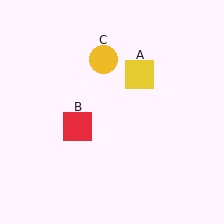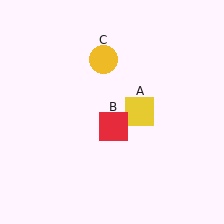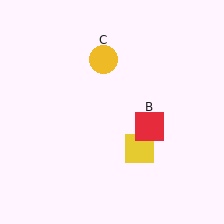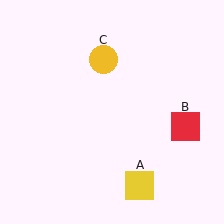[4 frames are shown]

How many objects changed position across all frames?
2 objects changed position: yellow square (object A), red square (object B).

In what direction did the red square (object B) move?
The red square (object B) moved right.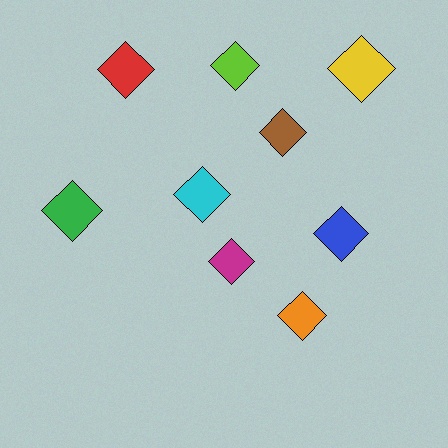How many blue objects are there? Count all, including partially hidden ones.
There is 1 blue object.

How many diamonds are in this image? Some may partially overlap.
There are 9 diamonds.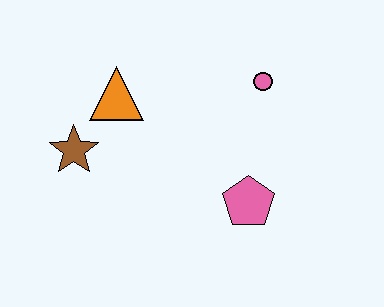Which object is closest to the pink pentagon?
The pink circle is closest to the pink pentagon.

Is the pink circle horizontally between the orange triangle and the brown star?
No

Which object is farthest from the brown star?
The pink circle is farthest from the brown star.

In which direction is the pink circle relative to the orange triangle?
The pink circle is to the right of the orange triangle.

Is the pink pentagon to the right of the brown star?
Yes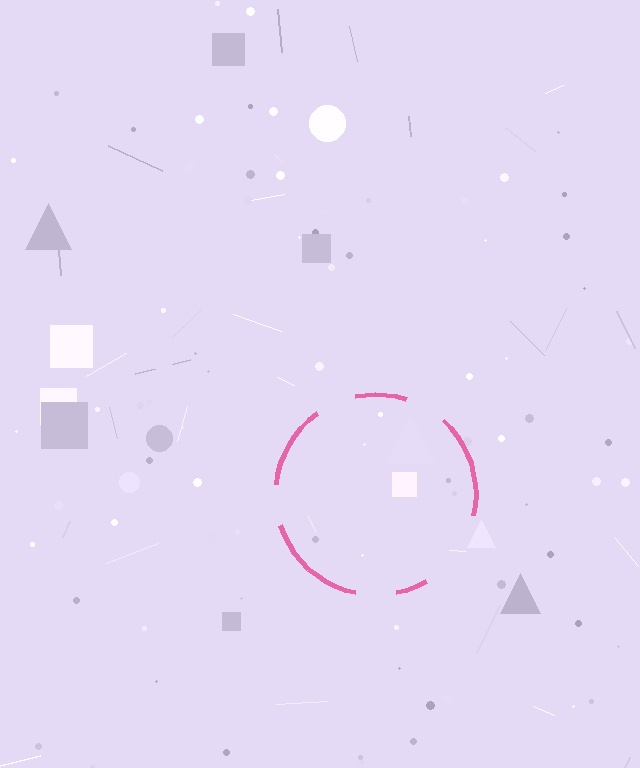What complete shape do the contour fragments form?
The contour fragments form a circle.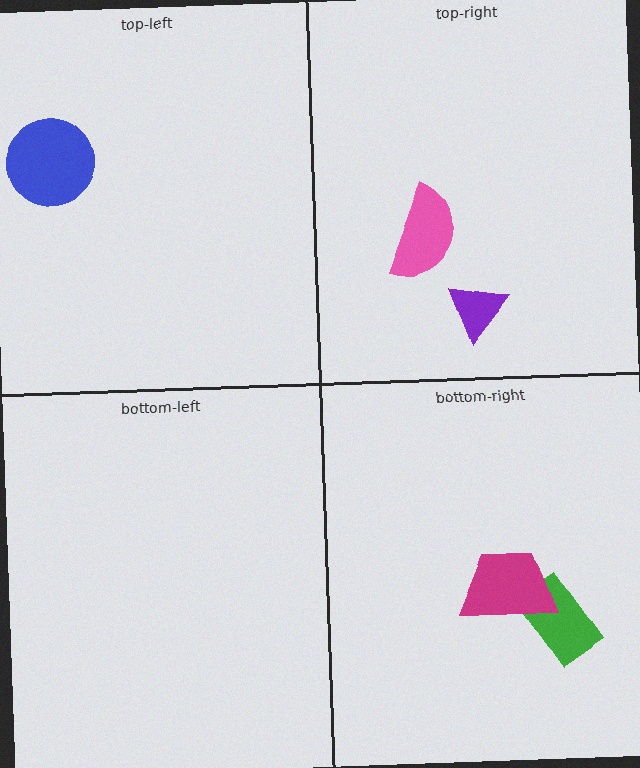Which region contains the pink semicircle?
The top-right region.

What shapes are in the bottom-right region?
The green rectangle, the magenta trapezoid.